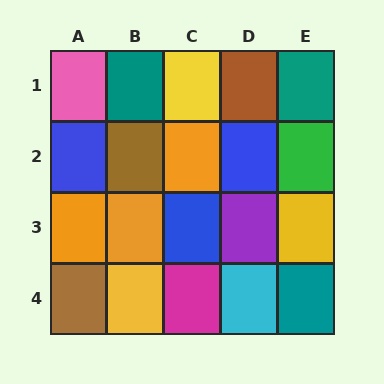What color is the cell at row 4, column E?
Teal.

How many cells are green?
1 cell is green.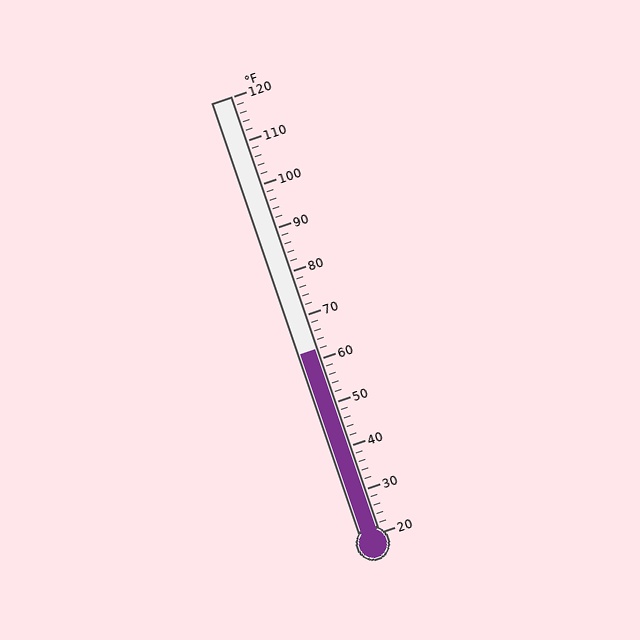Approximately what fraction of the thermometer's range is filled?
The thermometer is filled to approximately 40% of its range.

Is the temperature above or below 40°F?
The temperature is above 40°F.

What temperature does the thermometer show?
The thermometer shows approximately 62°F.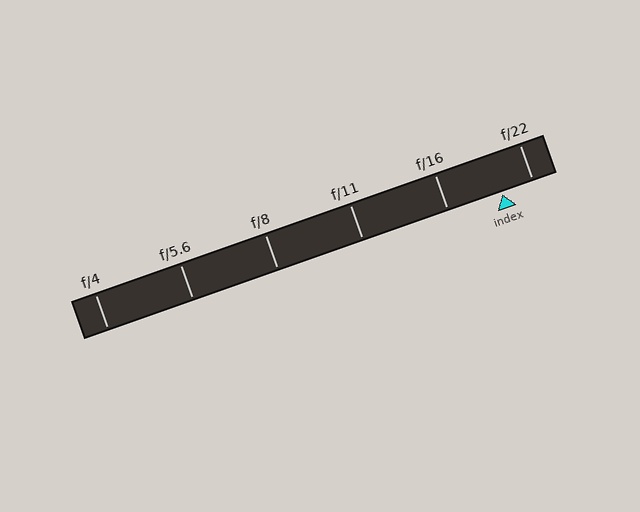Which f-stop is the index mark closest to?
The index mark is closest to f/22.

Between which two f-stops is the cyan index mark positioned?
The index mark is between f/16 and f/22.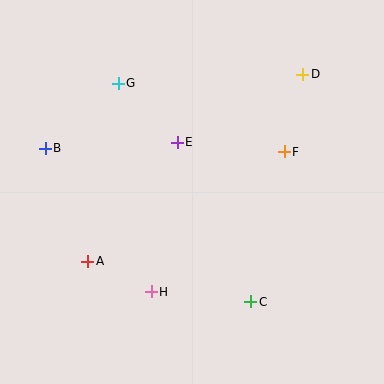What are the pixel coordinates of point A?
Point A is at (88, 261).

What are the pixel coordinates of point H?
Point H is at (151, 292).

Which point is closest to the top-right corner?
Point D is closest to the top-right corner.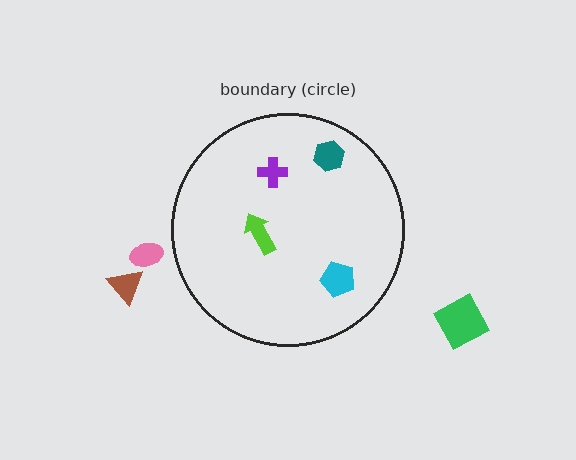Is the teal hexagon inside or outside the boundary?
Inside.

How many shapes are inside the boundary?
4 inside, 3 outside.